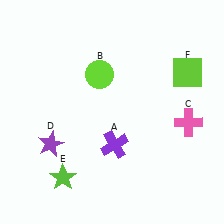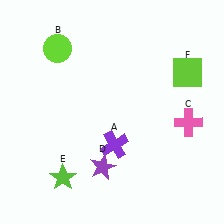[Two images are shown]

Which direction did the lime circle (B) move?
The lime circle (B) moved left.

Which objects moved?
The objects that moved are: the lime circle (B), the purple star (D).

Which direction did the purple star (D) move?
The purple star (D) moved right.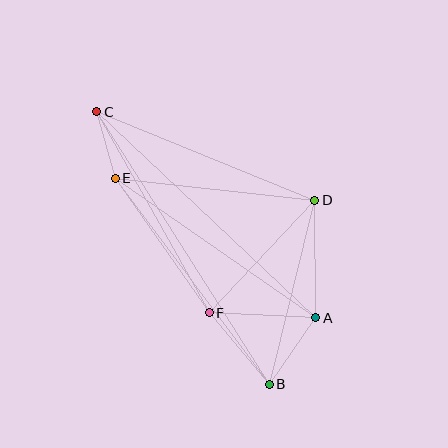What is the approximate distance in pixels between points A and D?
The distance between A and D is approximately 117 pixels.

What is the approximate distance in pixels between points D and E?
The distance between D and E is approximately 201 pixels.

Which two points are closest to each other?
Points C and E are closest to each other.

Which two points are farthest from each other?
Points B and C are farthest from each other.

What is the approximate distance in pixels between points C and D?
The distance between C and D is approximately 235 pixels.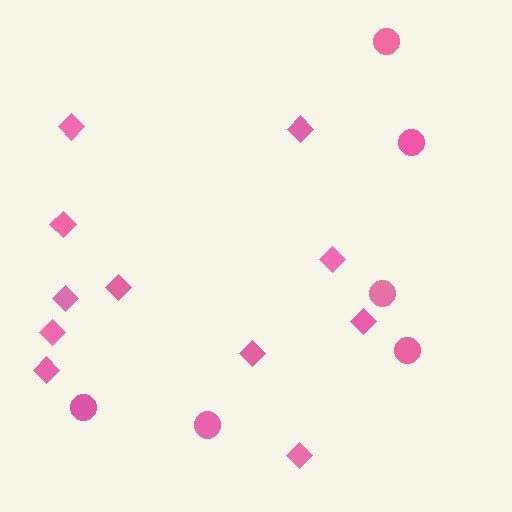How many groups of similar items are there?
There are 2 groups: one group of circles (6) and one group of diamonds (11).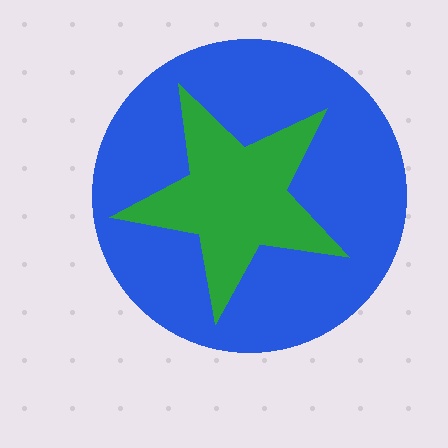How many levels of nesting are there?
2.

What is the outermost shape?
The blue circle.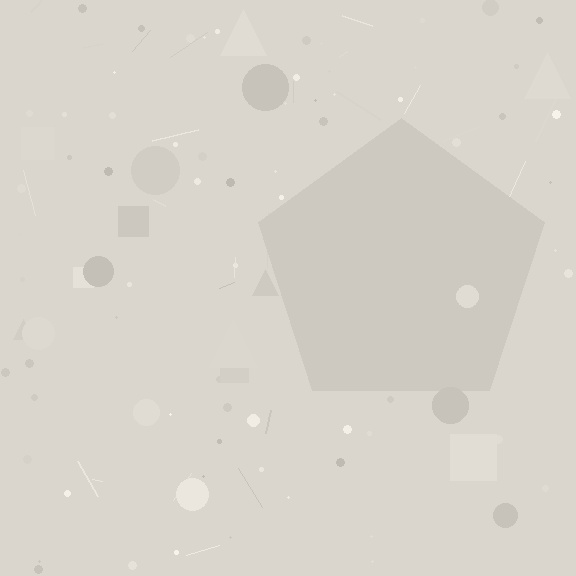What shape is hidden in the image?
A pentagon is hidden in the image.